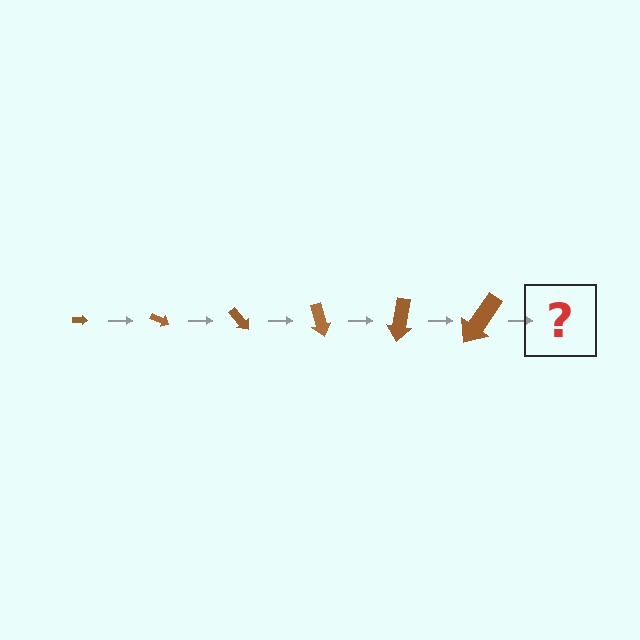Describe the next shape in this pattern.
It should be an arrow, larger than the previous one and rotated 150 degrees from the start.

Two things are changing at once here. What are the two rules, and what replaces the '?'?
The two rules are that the arrow grows larger each step and it rotates 25 degrees each step. The '?' should be an arrow, larger than the previous one and rotated 150 degrees from the start.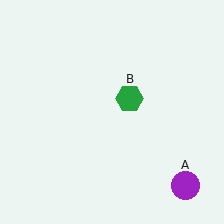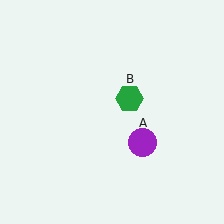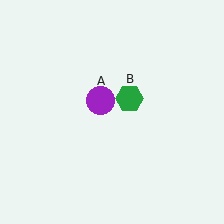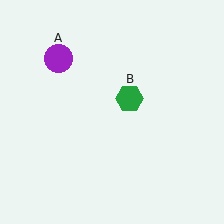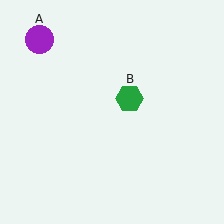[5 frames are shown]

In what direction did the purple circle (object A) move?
The purple circle (object A) moved up and to the left.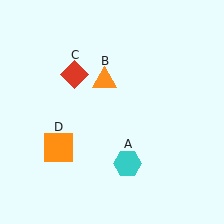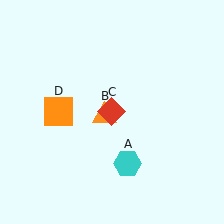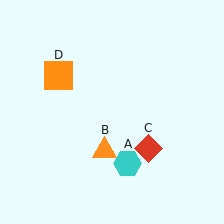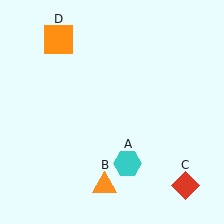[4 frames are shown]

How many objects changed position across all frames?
3 objects changed position: orange triangle (object B), red diamond (object C), orange square (object D).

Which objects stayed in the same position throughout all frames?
Cyan hexagon (object A) remained stationary.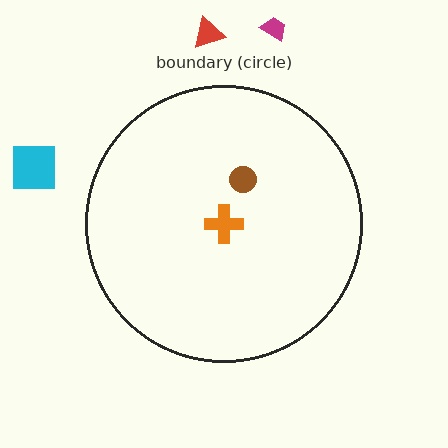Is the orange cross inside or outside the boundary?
Inside.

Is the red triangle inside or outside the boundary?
Outside.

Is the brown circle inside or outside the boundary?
Inside.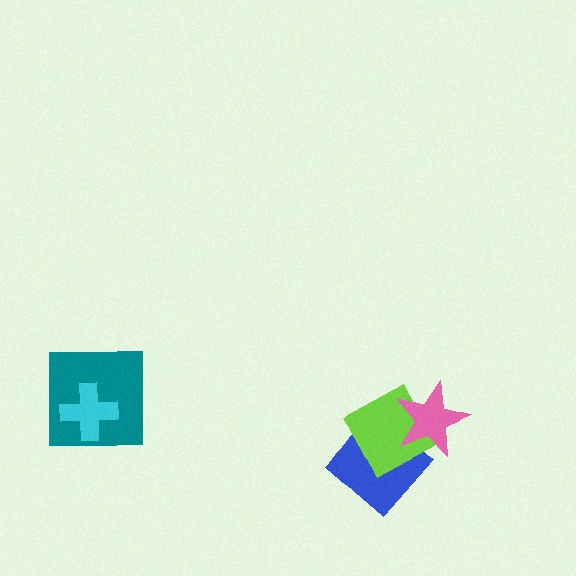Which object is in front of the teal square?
The cyan cross is in front of the teal square.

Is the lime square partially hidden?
Yes, it is partially covered by another shape.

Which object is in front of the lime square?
The pink star is in front of the lime square.